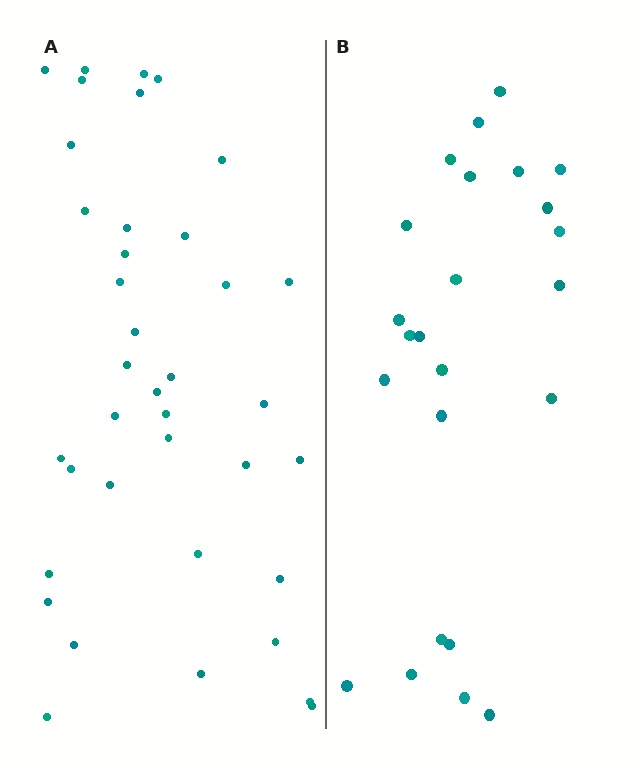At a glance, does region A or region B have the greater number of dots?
Region A (the left region) has more dots.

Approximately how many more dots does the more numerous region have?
Region A has approximately 15 more dots than region B.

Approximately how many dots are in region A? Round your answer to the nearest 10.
About 40 dots. (The exact count is 38, which rounds to 40.)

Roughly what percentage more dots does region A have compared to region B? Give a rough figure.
About 60% more.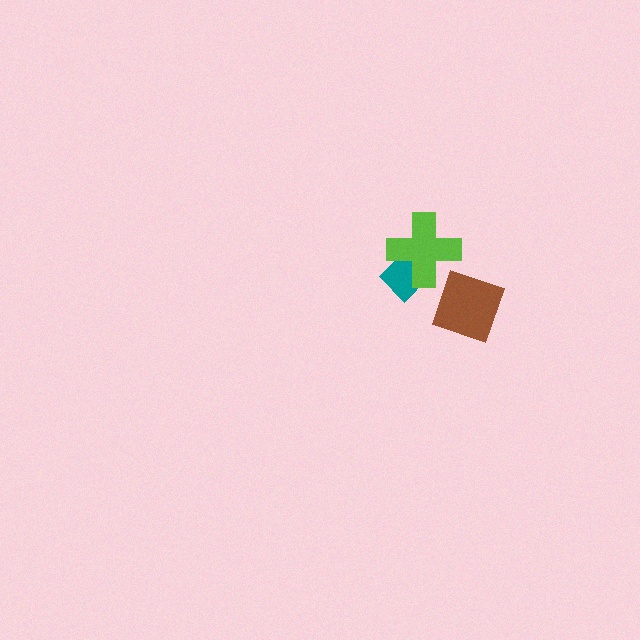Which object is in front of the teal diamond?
The lime cross is in front of the teal diamond.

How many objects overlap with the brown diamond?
0 objects overlap with the brown diamond.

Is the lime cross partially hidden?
No, no other shape covers it.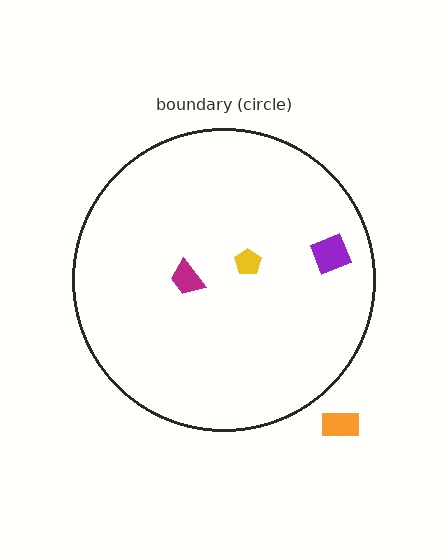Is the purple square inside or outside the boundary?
Inside.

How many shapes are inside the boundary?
3 inside, 1 outside.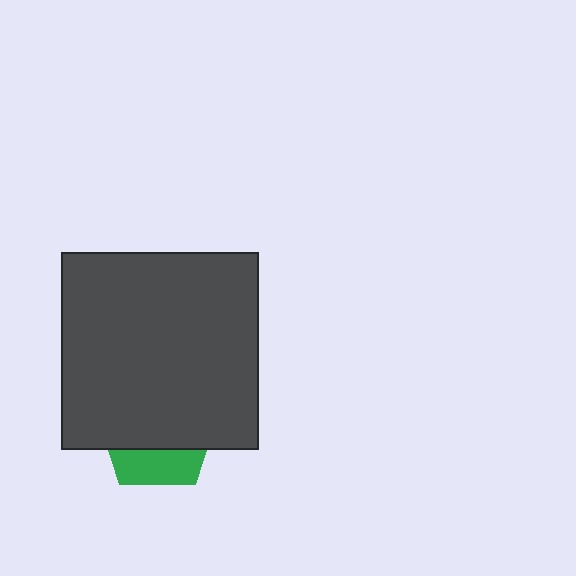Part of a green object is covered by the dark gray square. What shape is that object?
It is a pentagon.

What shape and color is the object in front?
The object in front is a dark gray square.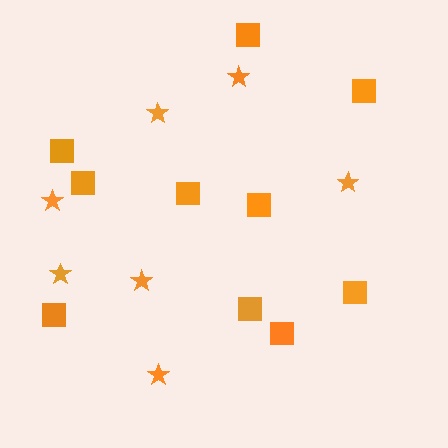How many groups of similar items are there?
There are 2 groups: one group of squares (10) and one group of stars (7).